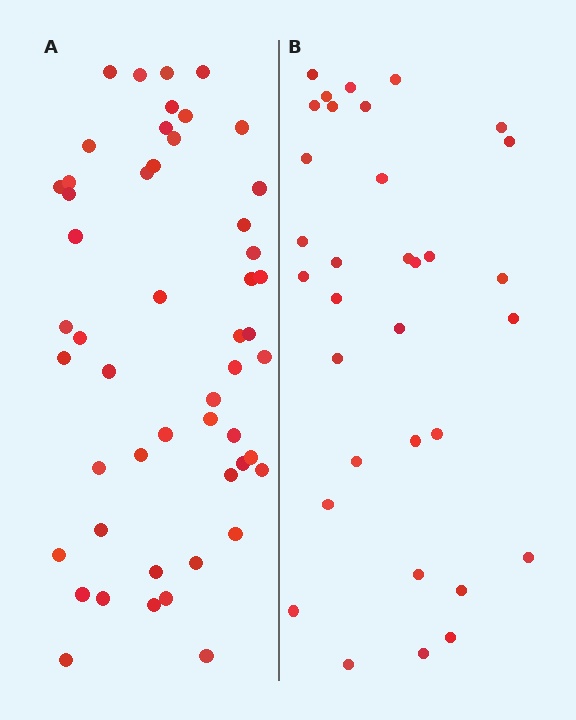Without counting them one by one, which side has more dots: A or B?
Region A (the left region) has more dots.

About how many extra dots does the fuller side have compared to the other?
Region A has approximately 20 more dots than region B.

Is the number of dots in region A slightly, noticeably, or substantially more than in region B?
Region A has substantially more. The ratio is roughly 1.5 to 1.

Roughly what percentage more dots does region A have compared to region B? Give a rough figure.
About 55% more.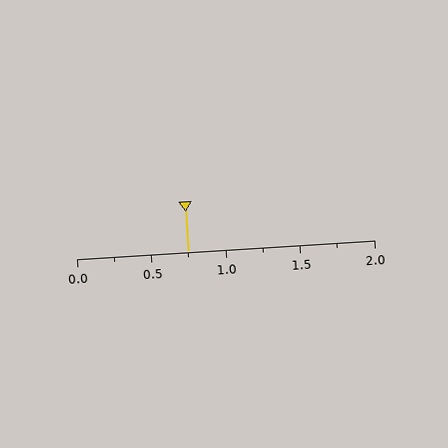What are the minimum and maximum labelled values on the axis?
The axis runs from 0.0 to 2.0.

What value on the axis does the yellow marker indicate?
The marker indicates approximately 0.75.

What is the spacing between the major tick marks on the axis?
The major ticks are spaced 0.5 apart.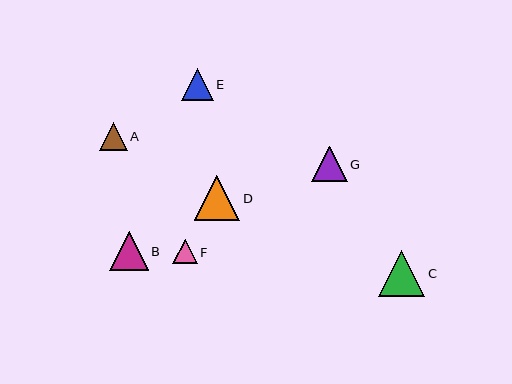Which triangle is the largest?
Triangle C is the largest with a size of approximately 46 pixels.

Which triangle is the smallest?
Triangle F is the smallest with a size of approximately 25 pixels.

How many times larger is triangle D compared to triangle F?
Triangle D is approximately 1.8 times the size of triangle F.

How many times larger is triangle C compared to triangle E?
Triangle C is approximately 1.5 times the size of triangle E.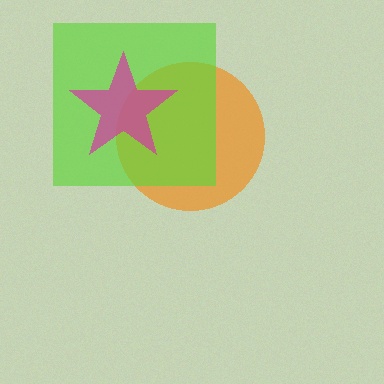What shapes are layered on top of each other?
The layered shapes are: an orange circle, a lime square, a magenta star.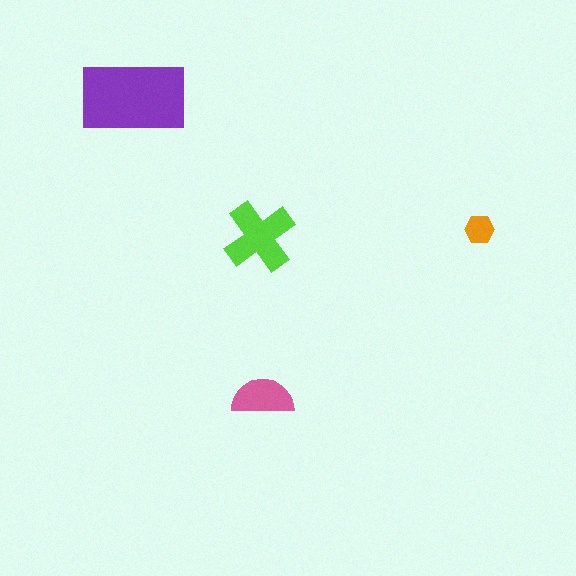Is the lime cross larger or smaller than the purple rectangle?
Smaller.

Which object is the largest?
The purple rectangle.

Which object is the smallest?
The orange hexagon.